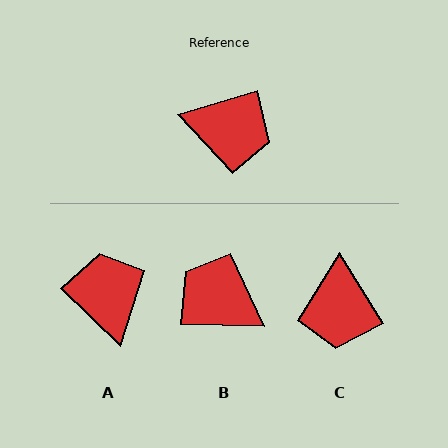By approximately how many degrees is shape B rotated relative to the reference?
Approximately 162 degrees counter-clockwise.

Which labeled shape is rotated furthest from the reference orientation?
B, about 162 degrees away.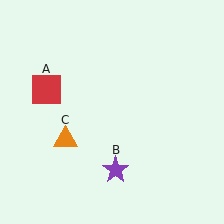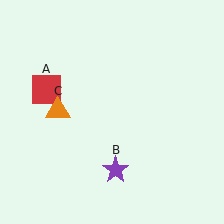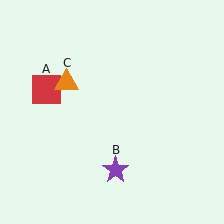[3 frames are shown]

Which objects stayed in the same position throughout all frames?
Red square (object A) and purple star (object B) remained stationary.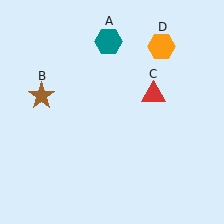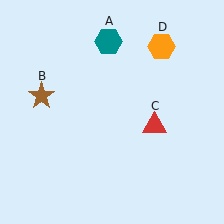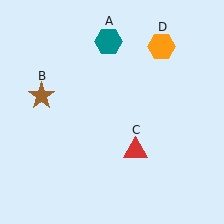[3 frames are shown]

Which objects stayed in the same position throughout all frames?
Teal hexagon (object A) and brown star (object B) and orange hexagon (object D) remained stationary.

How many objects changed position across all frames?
1 object changed position: red triangle (object C).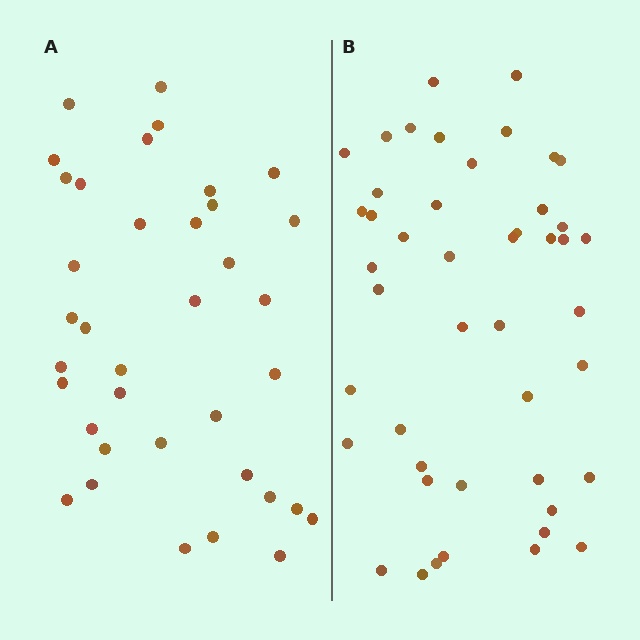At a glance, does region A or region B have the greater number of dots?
Region B (the right region) has more dots.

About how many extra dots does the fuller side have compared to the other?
Region B has roughly 8 or so more dots than region A.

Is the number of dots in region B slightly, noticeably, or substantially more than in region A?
Region B has only slightly more — the two regions are fairly close. The ratio is roughly 1.2 to 1.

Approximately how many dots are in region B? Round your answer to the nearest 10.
About 50 dots. (The exact count is 46, which rounds to 50.)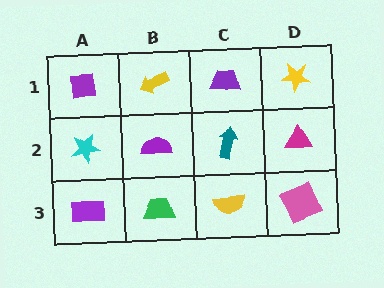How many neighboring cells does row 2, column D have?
3.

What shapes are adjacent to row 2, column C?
A purple trapezoid (row 1, column C), a yellow semicircle (row 3, column C), a purple semicircle (row 2, column B), a magenta triangle (row 2, column D).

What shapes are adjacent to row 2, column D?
A yellow star (row 1, column D), a pink square (row 3, column D), a teal arrow (row 2, column C).